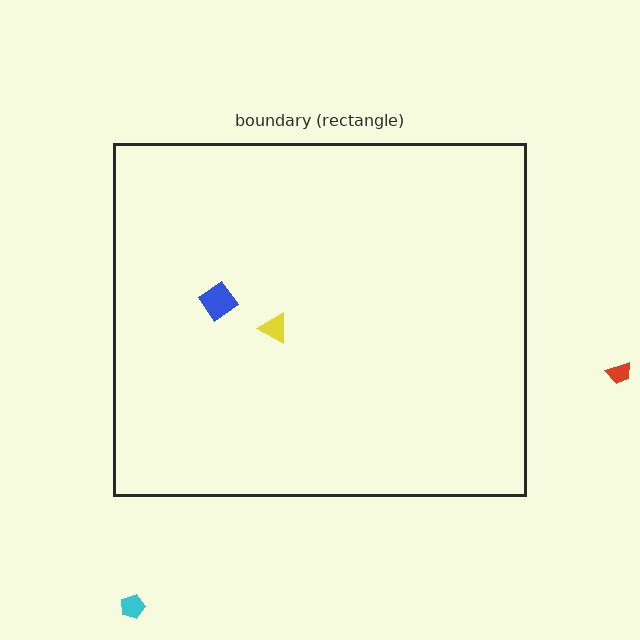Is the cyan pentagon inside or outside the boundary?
Outside.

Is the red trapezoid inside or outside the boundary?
Outside.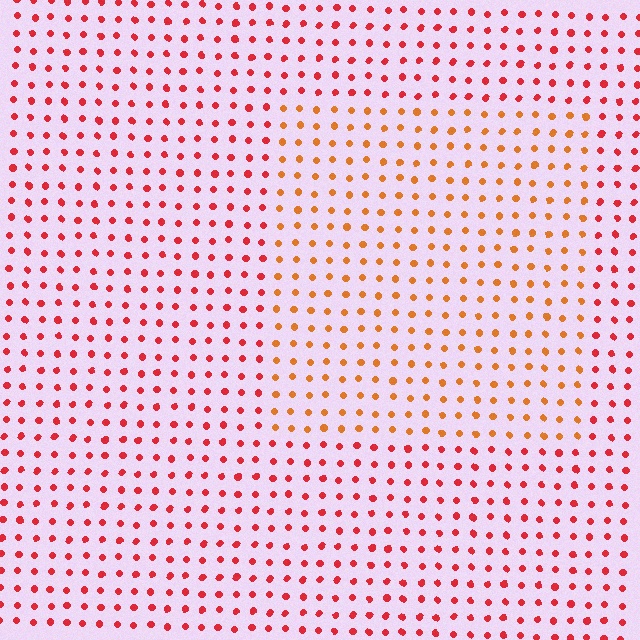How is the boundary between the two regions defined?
The boundary is defined purely by a slight shift in hue (about 32 degrees). Spacing, size, and orientation are identical on both sides.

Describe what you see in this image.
The image is filled with small red elements in a uniform arrangement. A rectangle-shaped region is visible where the elements are tinted to a slightly different hue, forming a subtle color boundary.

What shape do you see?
I see a rectangle.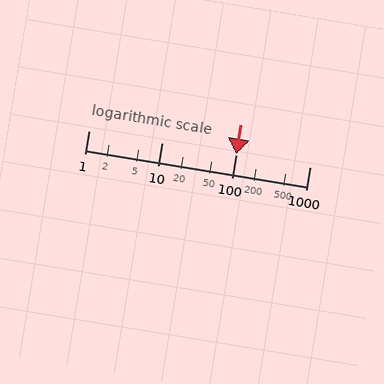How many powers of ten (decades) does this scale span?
The scale spans 3 decades, from 1 to 1000.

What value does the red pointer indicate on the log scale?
The pointer indicates approximately 100.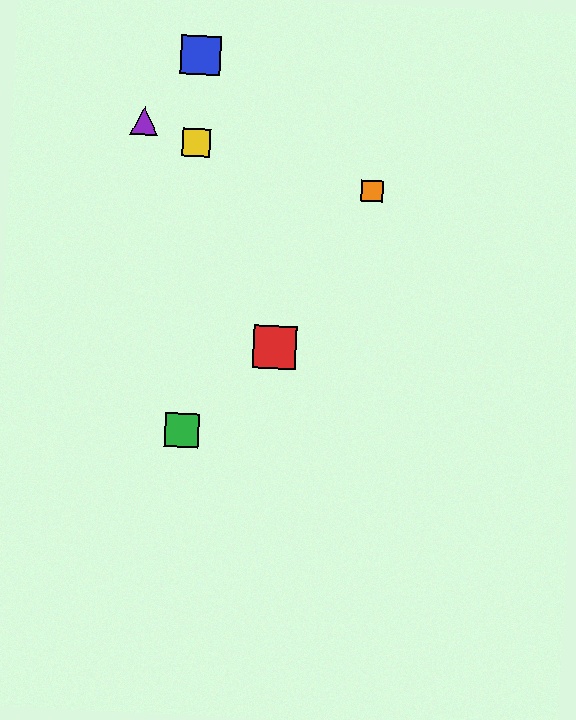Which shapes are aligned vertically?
The blue square, the green square, the yellow square are aligned vertically.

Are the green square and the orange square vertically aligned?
No, the green square is at x≈182 and the orange square is at x≈372.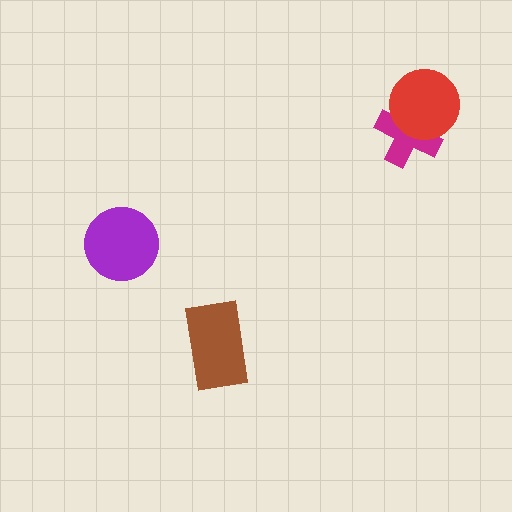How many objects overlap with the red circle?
1 object overlaps with the red circle.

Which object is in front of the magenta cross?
The red circle is in front of the magenta cross.